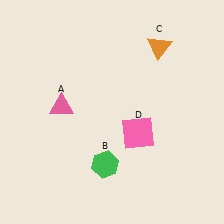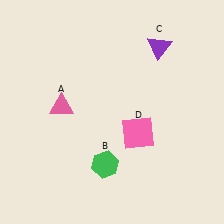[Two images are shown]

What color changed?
The triangle (C) changed from orange in Image 1 to purple in Image 2.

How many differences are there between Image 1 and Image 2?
There is 1 difference between the two images.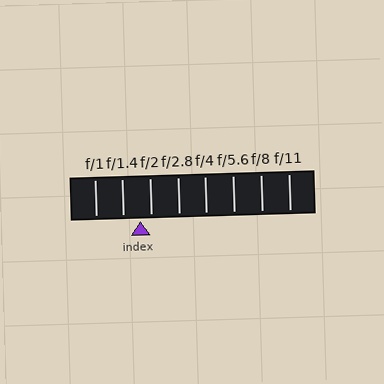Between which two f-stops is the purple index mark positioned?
The index mark is between f/1.4 and f/2.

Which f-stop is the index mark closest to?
The index mark is closest to f/2.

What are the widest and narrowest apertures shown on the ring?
The widest aperture shown is f/1 and the narrowest is f/11.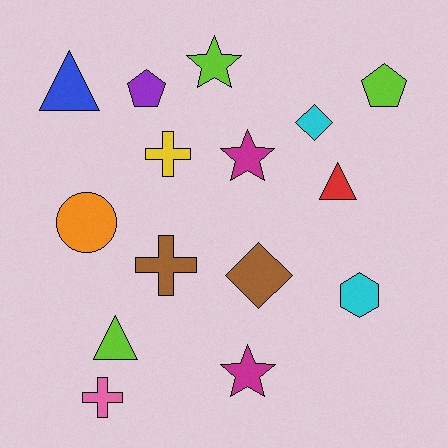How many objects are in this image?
There are 15 objects.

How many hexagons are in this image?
There is 1 hexagon.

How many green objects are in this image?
There are no green objects.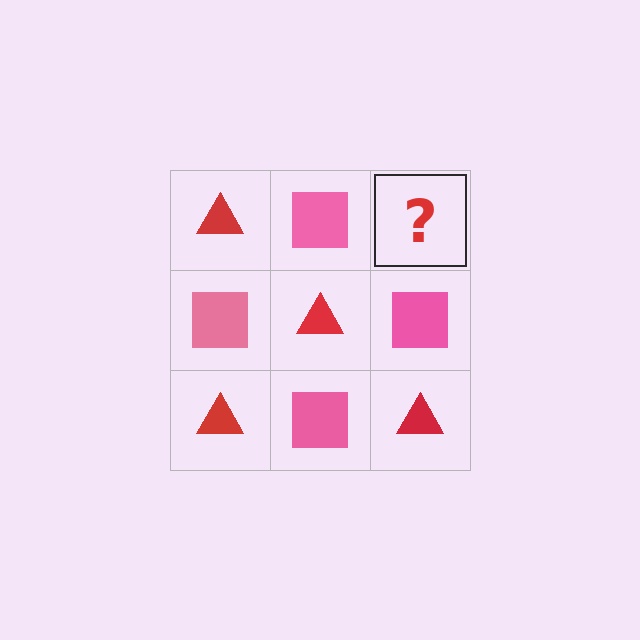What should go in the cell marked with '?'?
The missing cell should contain a red triangle.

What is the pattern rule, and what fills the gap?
The rule is that it alternates red triangle and pink square in a checkerboard pattern. The gap should be filled with a red triangle.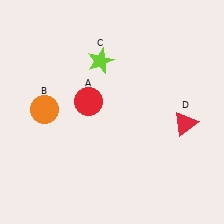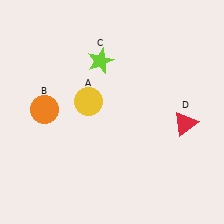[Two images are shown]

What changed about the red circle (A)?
In Image 1, A is red. In Image 2, it changed to yellow.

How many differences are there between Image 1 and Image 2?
There is 1 difference between the two images.